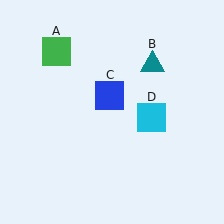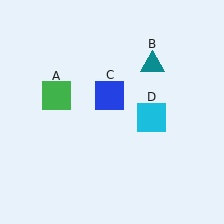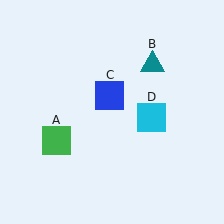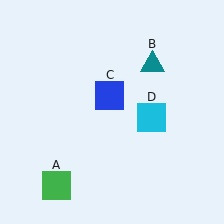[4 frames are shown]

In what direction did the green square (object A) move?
The green square (object A) moved down.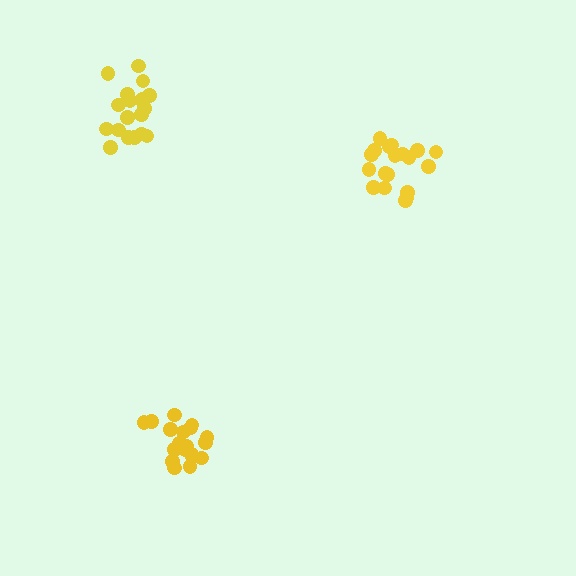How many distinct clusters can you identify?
There are 3 distinct clusters.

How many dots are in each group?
Group 1: 19 dots, Group 2: 18 dots, Group 3: 19 dots (56 total).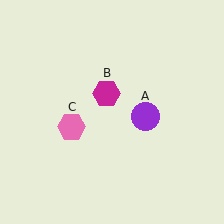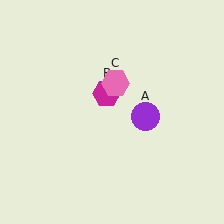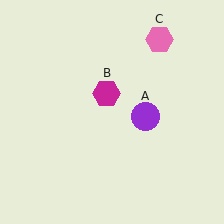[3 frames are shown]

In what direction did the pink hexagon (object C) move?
The pink hexagon (object C) moved up and to the right.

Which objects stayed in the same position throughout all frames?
Purple circle (object A) and magenta hexagon (object B) remained stationary.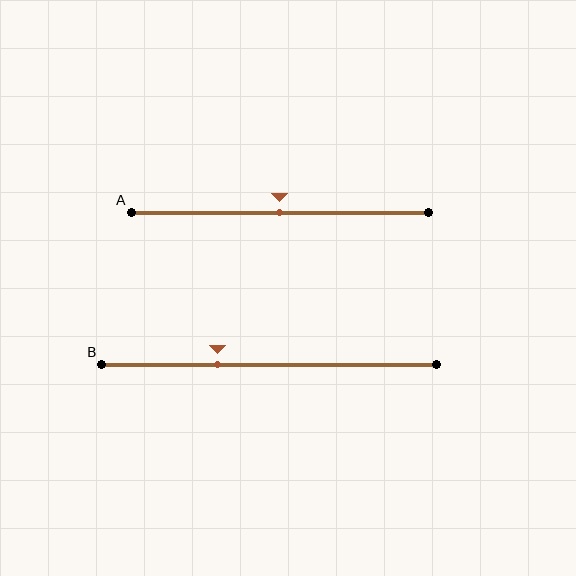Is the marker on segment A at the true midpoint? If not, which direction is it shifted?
Yes, the marker on segment A is at the true midpoint.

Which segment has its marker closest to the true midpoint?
Segment A has its marker closest to the true midpoint.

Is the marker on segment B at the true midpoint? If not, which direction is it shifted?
No, the marker on segment B is shifted to the left by about 15% of the segment length.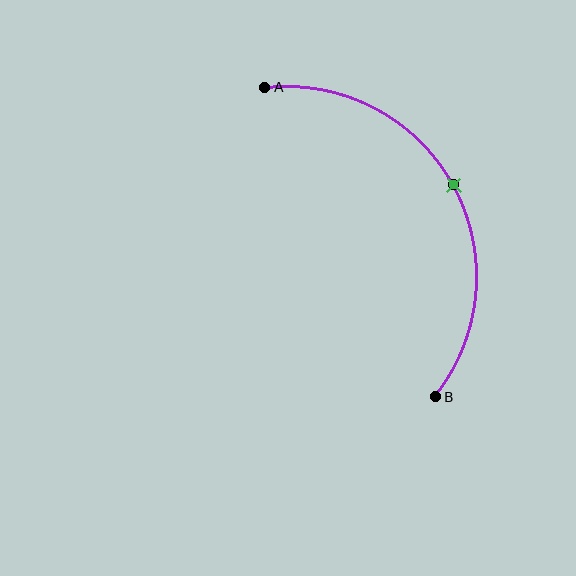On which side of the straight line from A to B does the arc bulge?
The arc bulges to the right of the straight line connecting A and B.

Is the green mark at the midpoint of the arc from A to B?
Yes. The green mark lies on the arc at equal arc-length from both A and B — it is the arc midpoint.